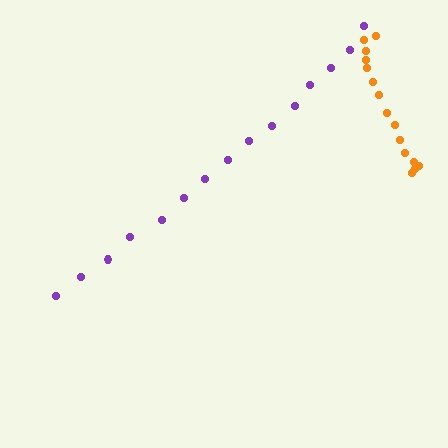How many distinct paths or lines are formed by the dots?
There are 2 distinct paths.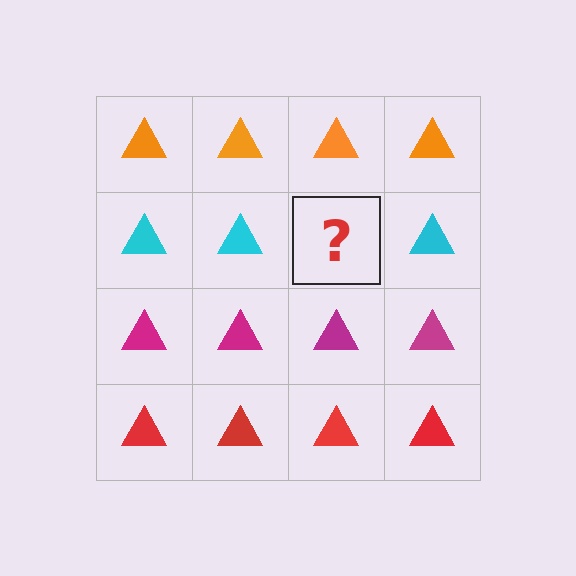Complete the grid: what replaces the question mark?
The question mark should be replaced with a cyan triangle.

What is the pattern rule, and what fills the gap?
The rule is that each row has a consistent color. The gap should be filled with a cyan triangle.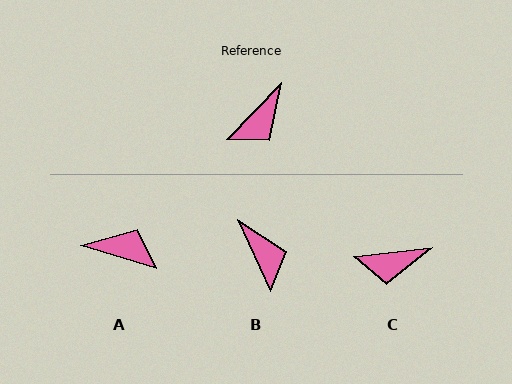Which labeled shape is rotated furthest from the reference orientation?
A, about 117 degrees away.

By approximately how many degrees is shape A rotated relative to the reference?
Approximately 117 degrees counter-clockwise.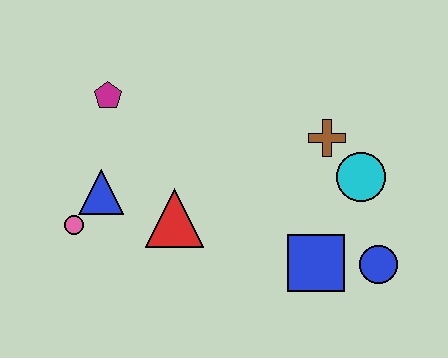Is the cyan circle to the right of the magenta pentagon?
Yes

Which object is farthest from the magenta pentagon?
The blue circle is farthest from the magenta pentagon.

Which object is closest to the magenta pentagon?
The blue triangle is closest to the magenta pentagon.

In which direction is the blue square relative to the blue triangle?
The blue square is to the right of the blue triangle.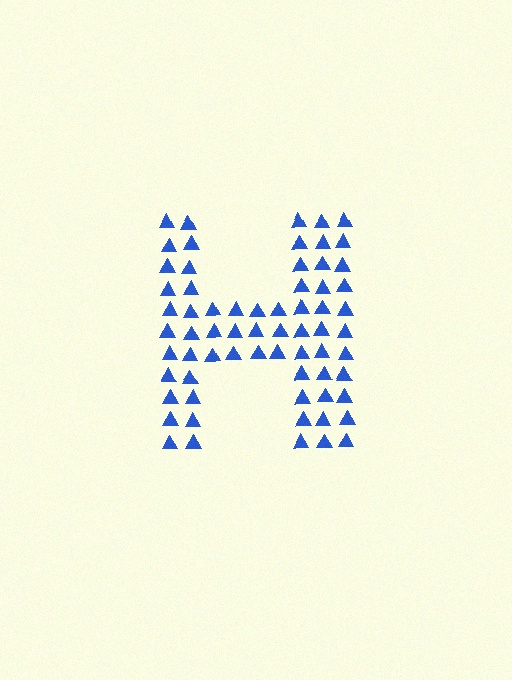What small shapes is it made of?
It is made of small triangles.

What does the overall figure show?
The overall figure shows the letter H.